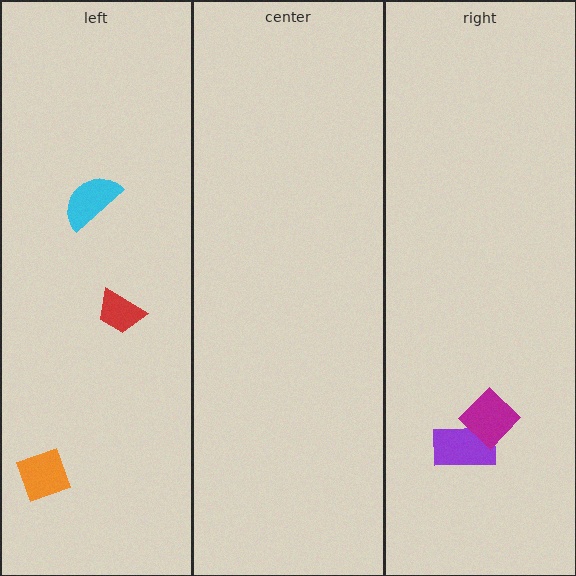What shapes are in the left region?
The cyan semicircle, the red trapezoid, the orange diamond.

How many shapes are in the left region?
3.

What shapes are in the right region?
The purple rectangle, the magenta diamond.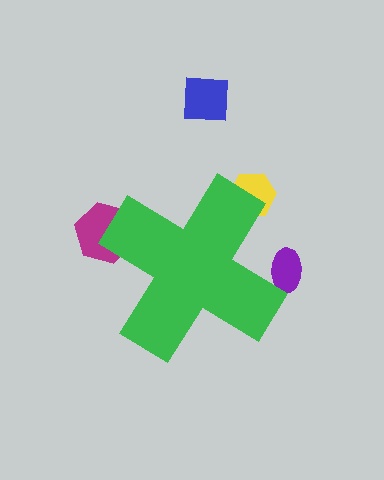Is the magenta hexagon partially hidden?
Yes, the magenta hexagon is partially hidden behind the green cross.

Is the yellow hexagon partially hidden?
Yes, the yellow hexagon is partially hidden behind the green cross.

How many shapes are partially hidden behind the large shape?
3 shapes are partially hidden.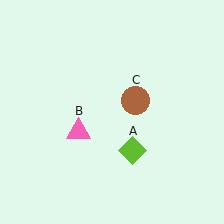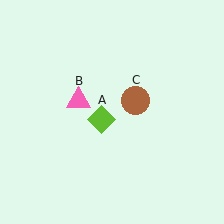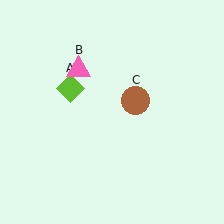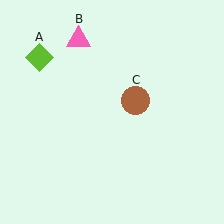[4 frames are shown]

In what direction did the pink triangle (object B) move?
The pink triangle (object B) moved up.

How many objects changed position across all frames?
2 objects changed position: lime diamond (object A), pink triangle (object B).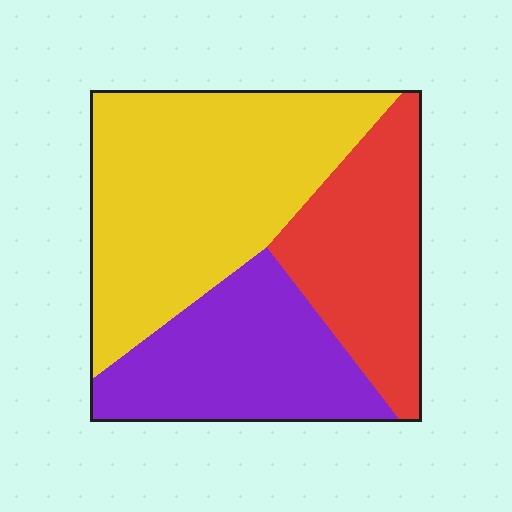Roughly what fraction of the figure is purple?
Purple takes up between a quarter and a half of the figure.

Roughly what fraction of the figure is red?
Red covers around 25% of the figure.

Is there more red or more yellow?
Yellow.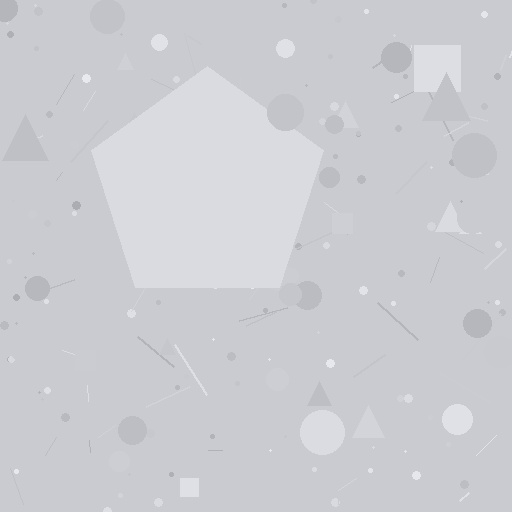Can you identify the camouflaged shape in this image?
The camouflaged shape is a pentagon.